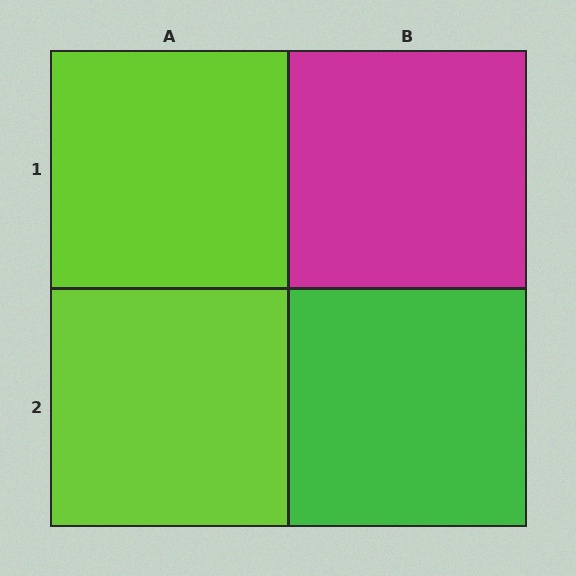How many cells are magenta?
1 cell is magenta.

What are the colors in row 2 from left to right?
Lime, green.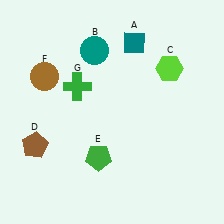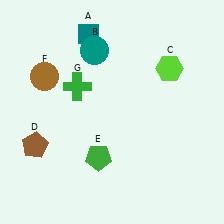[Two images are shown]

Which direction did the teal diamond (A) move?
The teal diamond (A) moved left.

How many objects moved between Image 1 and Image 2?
1 object moved between the two images.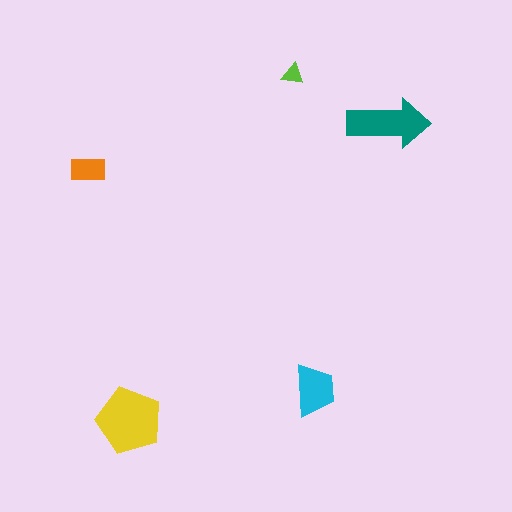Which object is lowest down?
The yellow pentagon is bottommost.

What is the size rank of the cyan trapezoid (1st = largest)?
3rd.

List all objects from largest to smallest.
The yellow pentagon, the teal arrow, the cyan trapezoid, the orange rectangle, the lime triangle.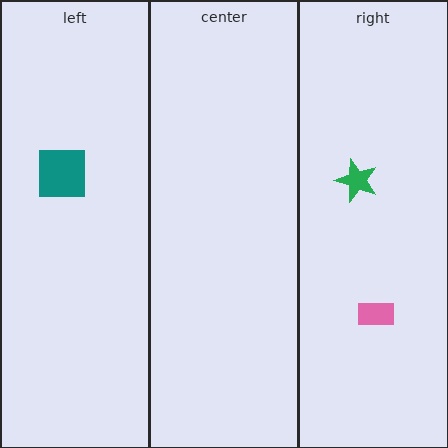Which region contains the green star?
The right region.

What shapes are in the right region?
The green star, the pink rectangle.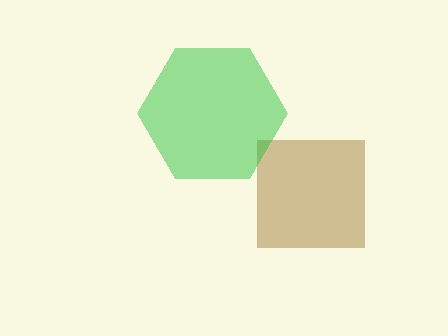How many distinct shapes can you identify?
There are 2 distinct shapes: a brown square, a green hexagon.